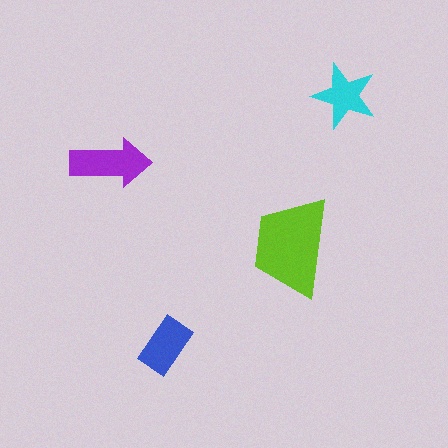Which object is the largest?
The lime trapezoid.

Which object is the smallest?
The cyan star.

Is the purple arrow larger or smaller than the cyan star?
Larger.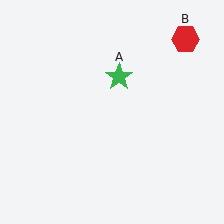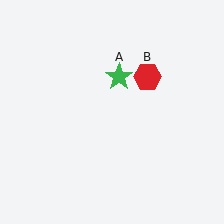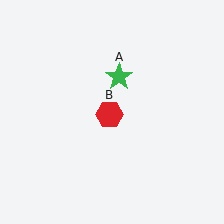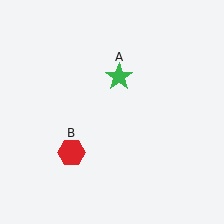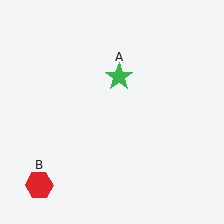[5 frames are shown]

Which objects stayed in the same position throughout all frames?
Green star (object A) remained stationary.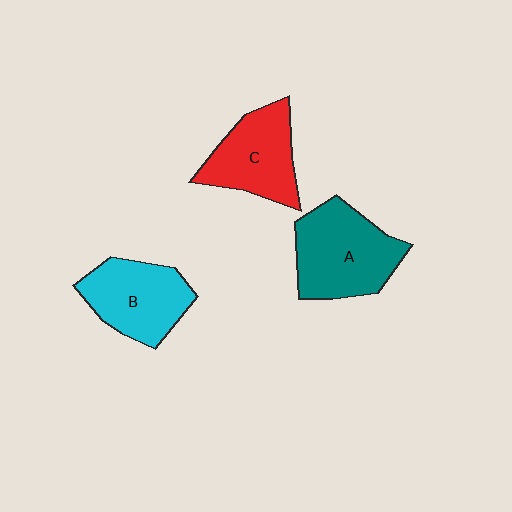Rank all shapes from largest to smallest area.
From largest to smallest: A (teal), B (cyan), C (red).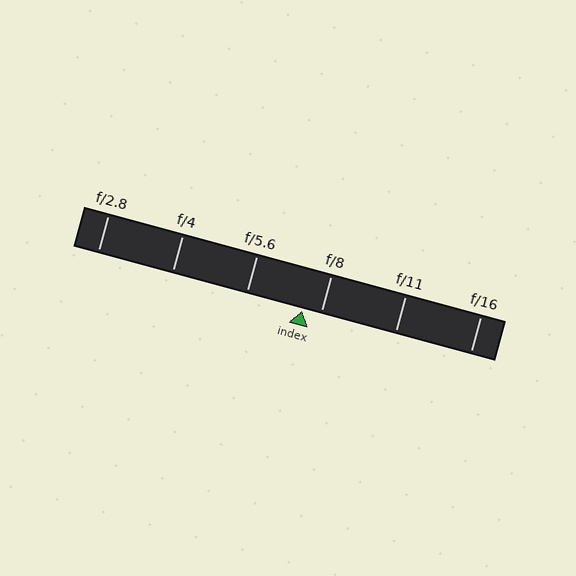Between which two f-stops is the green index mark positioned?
The index mark is between f/5.6 and f/8.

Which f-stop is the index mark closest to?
The index mark is closest to f/8.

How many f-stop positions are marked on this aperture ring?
There are 6 f-stop positions marked.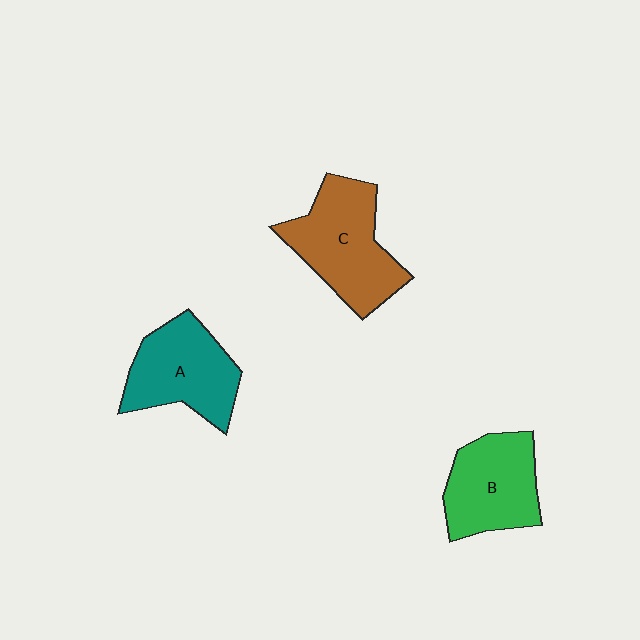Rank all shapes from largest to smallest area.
From largest to smallest: C (brown), A (teal), B (green).